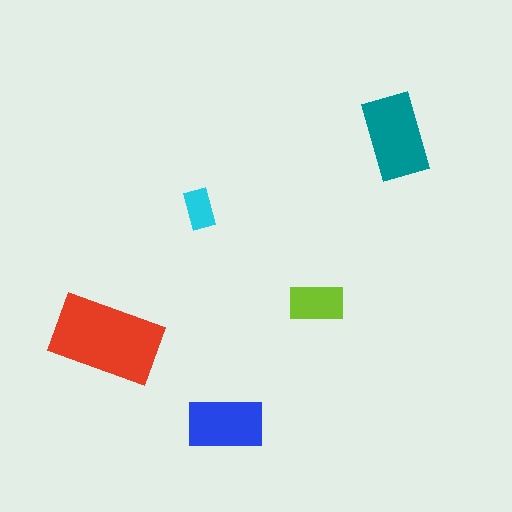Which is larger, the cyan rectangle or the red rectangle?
The red one.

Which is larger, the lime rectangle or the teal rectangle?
The teal one.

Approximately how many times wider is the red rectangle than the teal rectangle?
About 1.5 times wider.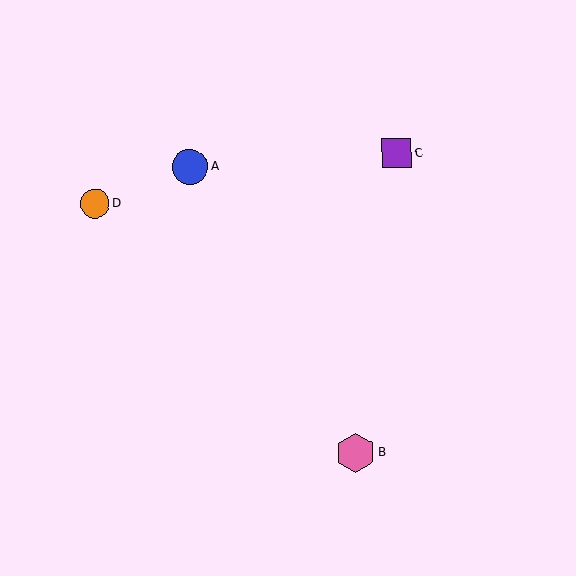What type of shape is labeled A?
Shape A is a blue circle.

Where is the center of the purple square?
The center of the purple square is at (397, 153).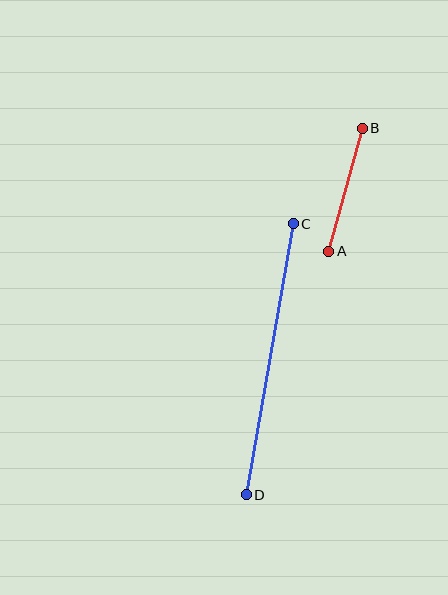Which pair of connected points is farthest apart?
Points C and D are farthest apart.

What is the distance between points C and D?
The distance is approximately 275 pixels.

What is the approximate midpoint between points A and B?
The midpoint is at approximately (346, 190) pixels.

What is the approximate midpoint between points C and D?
The midpoint is at approximately (270, 359) pixels.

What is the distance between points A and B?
The distance is approximately 127 pixels.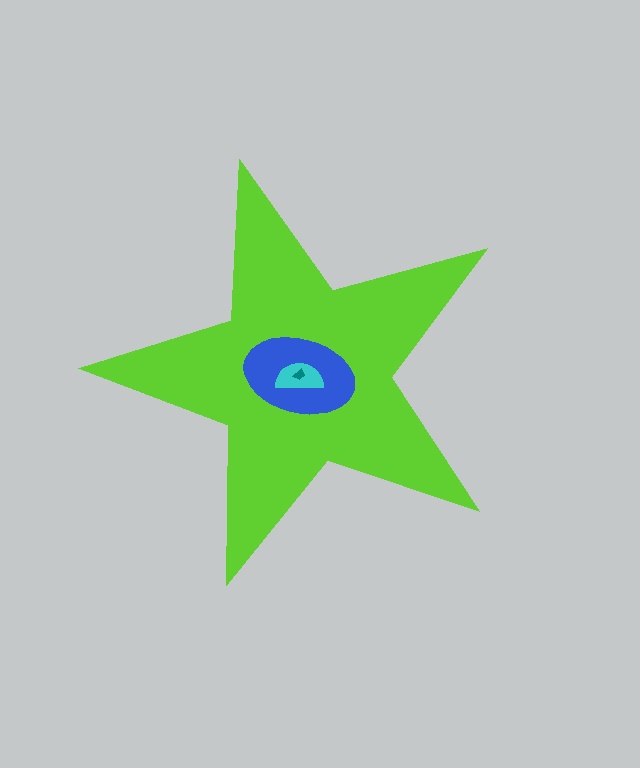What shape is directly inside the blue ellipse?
The cyan semicircle.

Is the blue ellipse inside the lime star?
Yes.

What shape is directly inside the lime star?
The blue ellipse.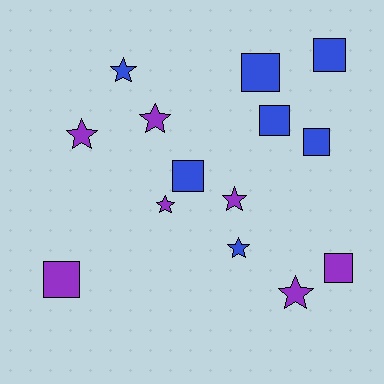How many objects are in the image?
There are 14 objects.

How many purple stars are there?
There are 5 purple stars.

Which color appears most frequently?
Purple, with 7 objects.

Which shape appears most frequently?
Square, with 7 objects.